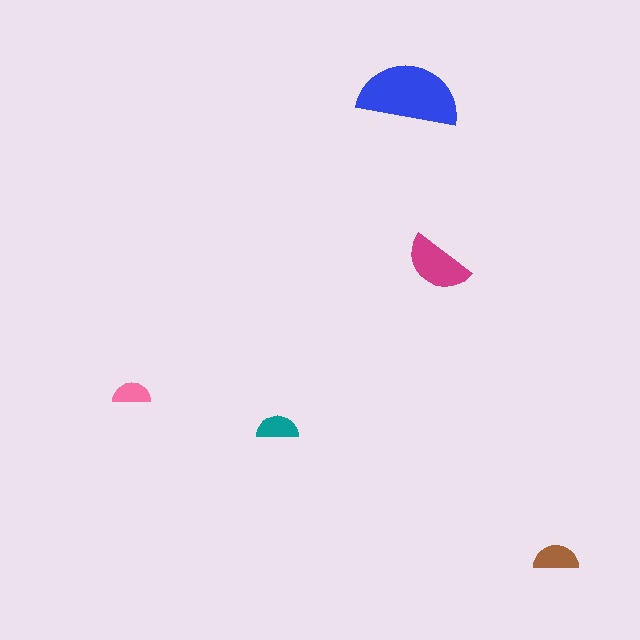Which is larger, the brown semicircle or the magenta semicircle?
The magenta one.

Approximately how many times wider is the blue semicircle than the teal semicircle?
About 2.5 times wider.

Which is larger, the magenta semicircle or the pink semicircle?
The magenta one.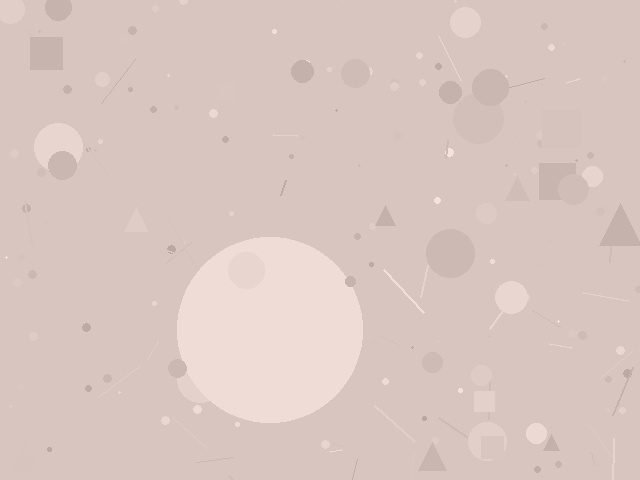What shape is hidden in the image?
A circle is hidden in the image.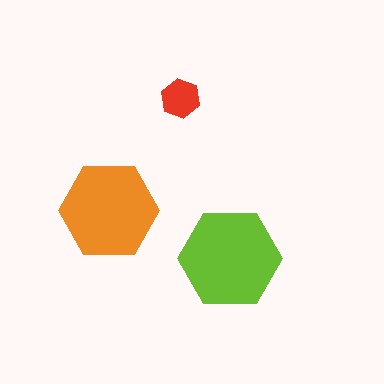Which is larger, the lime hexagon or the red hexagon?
The lime one.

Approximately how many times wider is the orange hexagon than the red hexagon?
About 2.5 times wider.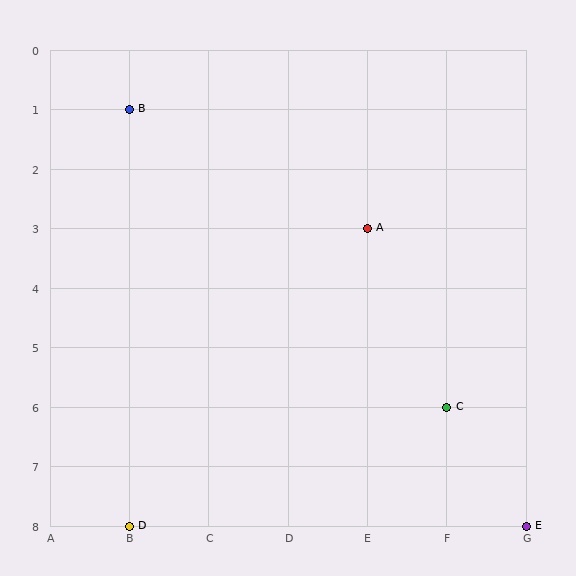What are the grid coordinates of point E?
Point E is at grid coordinates (G, 8).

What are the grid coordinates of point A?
Point A is at grid coordinates (E, 3).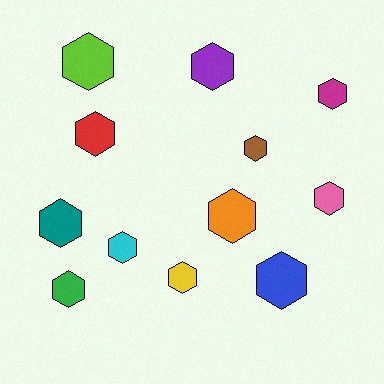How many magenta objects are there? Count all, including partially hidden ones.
There is 1 magenta object.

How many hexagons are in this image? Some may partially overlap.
There are 12 hexagons.